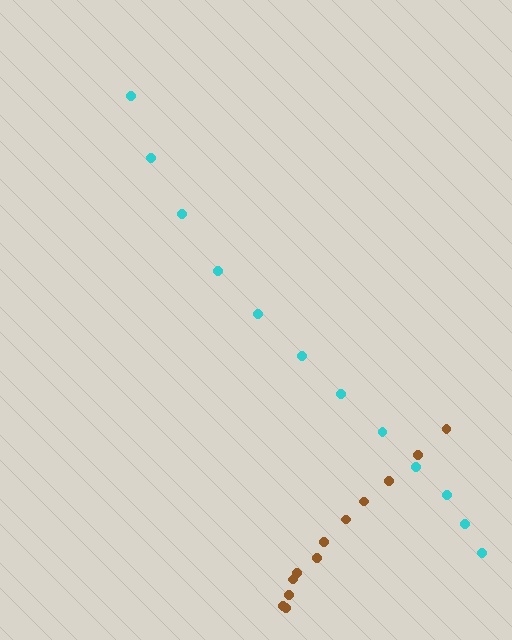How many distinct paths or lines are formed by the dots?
There are 2 distinct paths.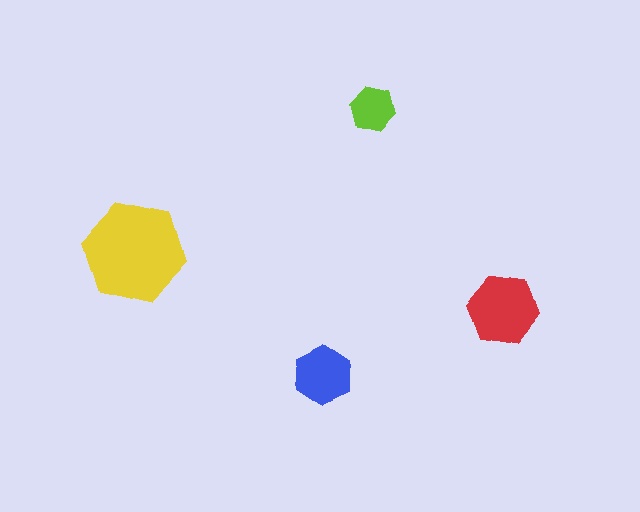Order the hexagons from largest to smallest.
the yellow one, the red one, the blue one, the lime one.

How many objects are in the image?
There are 4 objects in the image.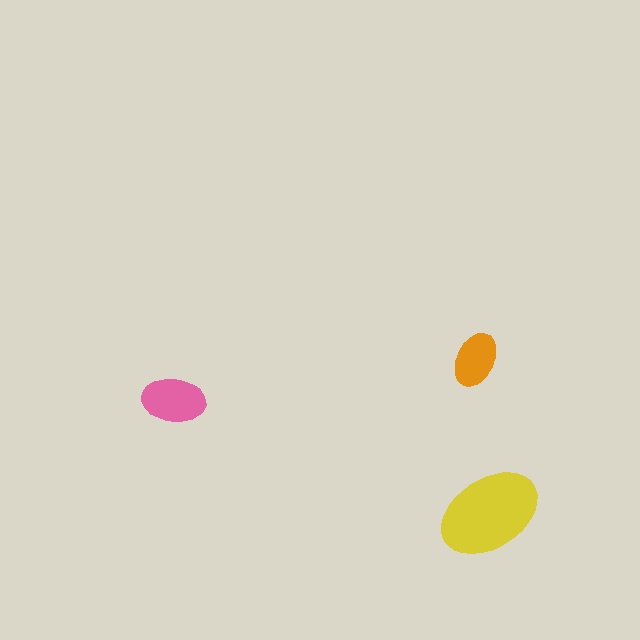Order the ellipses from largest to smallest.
the yellow one, the pink one, the orange one.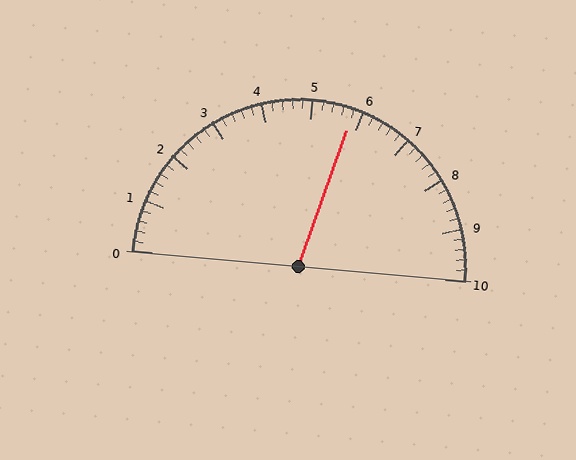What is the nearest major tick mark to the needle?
The nearest major tick mark is 6.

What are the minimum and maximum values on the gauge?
The gauge ranges from 0 to 10.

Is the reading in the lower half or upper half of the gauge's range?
The reading is in the upper half of the range (0 to 10).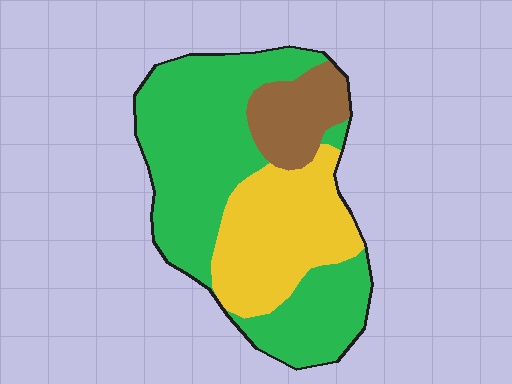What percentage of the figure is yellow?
Yellow takes up about one third (1/3) of the figure.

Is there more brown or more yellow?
Yellow.